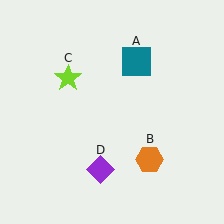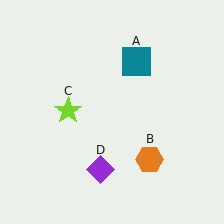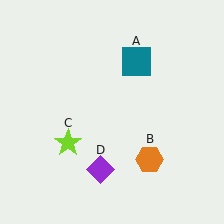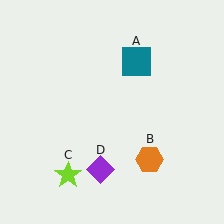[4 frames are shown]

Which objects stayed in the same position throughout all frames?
Teal square (object A) and orange hexagon (object B) and purple diamond (object D) remained stationary.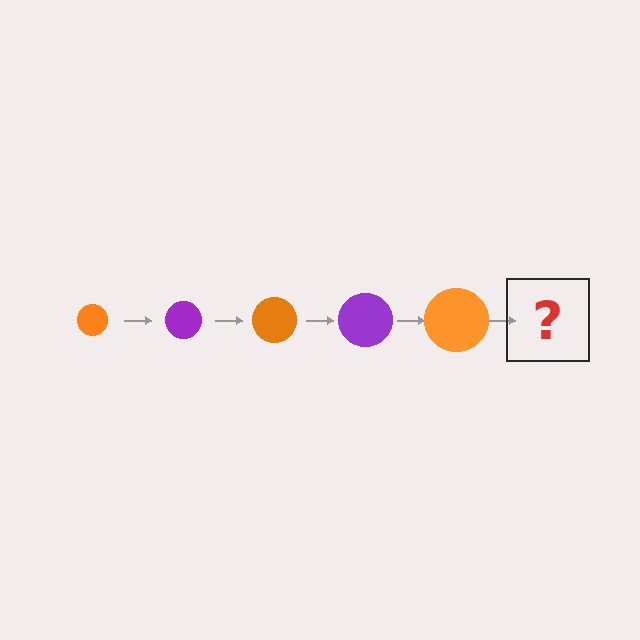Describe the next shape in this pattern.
It should be a purple circle, larger than the previous one.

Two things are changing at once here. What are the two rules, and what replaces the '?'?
The two rules are that the circle grows larger each step and the color cycles through orange and purple. The '?' should be a purple circle, larger than the previous one.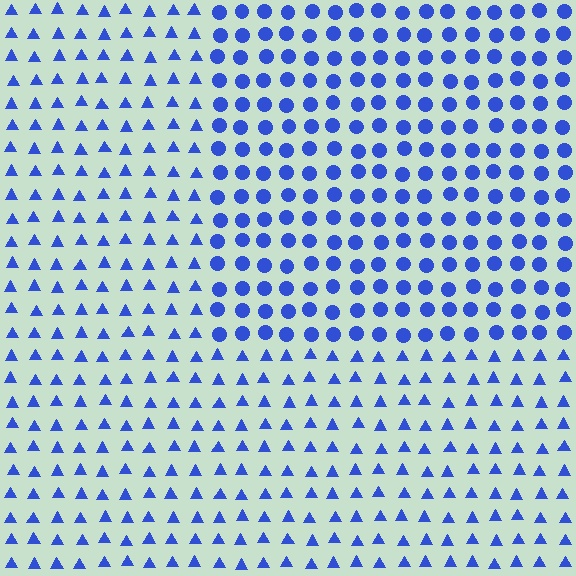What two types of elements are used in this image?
The image uses circles inside the rectangle region and triangles outside it.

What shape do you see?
I see a rectangle.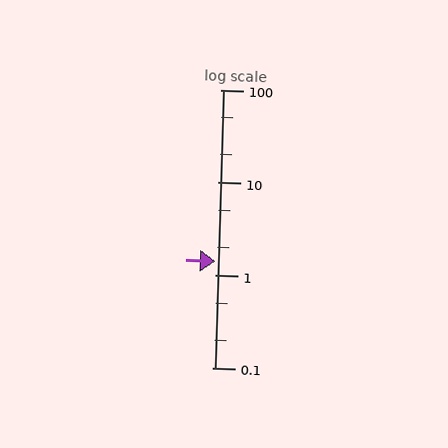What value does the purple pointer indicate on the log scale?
The pointer indicates approximately 1.4.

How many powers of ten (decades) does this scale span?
The scale spans 3 decades, from 0.1 to 100.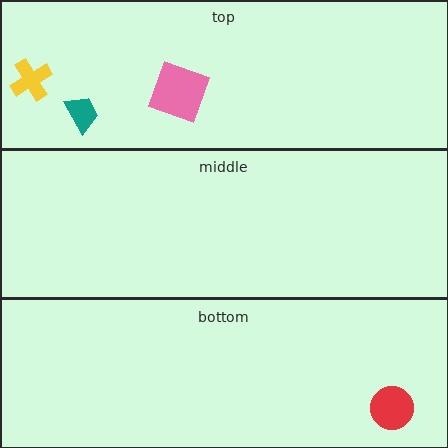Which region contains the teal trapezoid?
The top region.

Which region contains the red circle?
The bottom region.